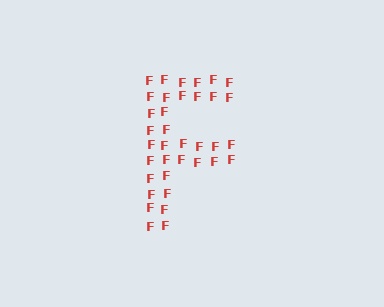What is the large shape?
The large shape is the letter F.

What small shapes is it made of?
It is made of small letter F's.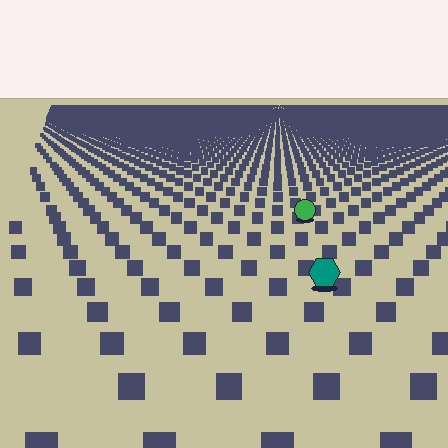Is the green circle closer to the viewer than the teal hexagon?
No. The teal hexagon is closer — you can tell from the texture gradient: the ground texture is coarser near it.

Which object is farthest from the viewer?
The green circle is farthest from the viewer. It appears smaller and the ground texture around it is denser.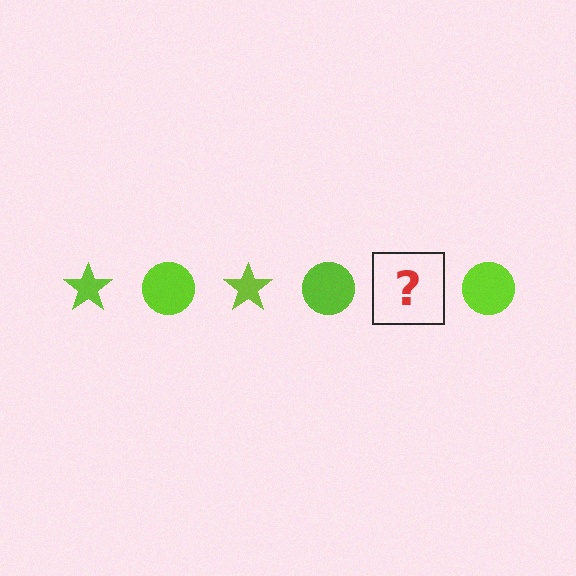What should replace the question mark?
The question mark should be replaced with a lime star.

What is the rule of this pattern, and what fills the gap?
The rule is that the pattern cycles through star, circle shapes in lime. The gap should be filled with a lime star.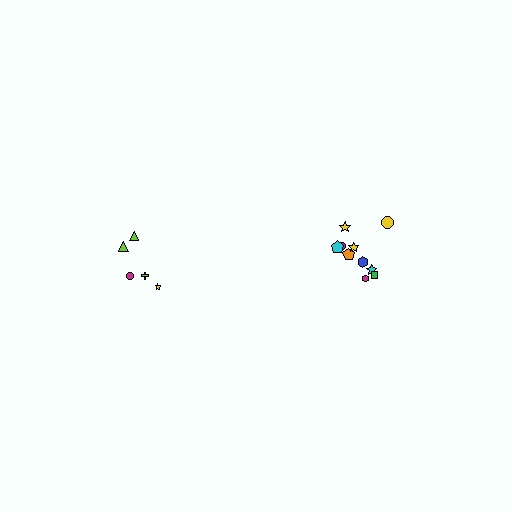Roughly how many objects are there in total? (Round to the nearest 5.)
Roughly 15 objects in total.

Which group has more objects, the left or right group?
The right group.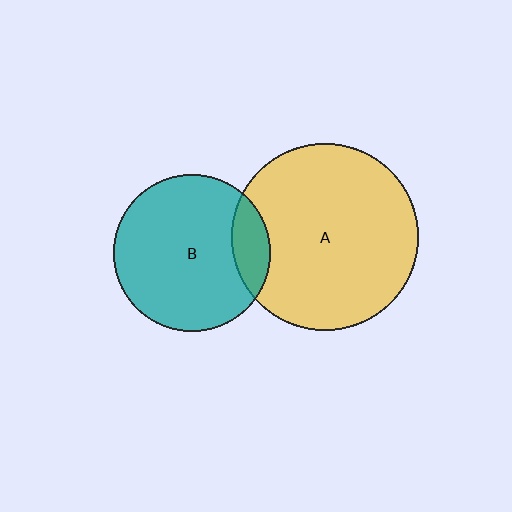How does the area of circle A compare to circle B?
Approximately 1.4 times.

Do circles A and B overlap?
Yes.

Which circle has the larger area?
Circle A (yellow).